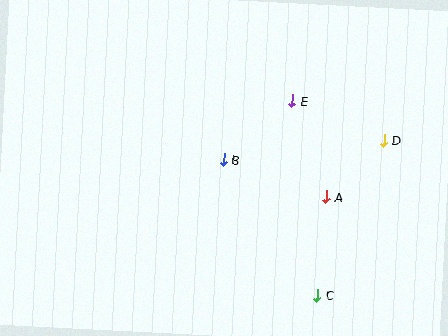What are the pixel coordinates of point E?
Point E is at (292, 101).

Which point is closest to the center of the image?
Point B at (224, 160) is closest to the center.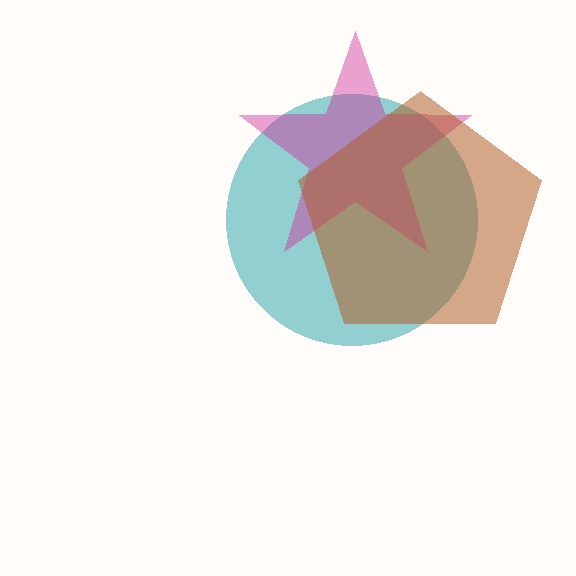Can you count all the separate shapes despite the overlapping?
Yes, there are 3 separate shapes.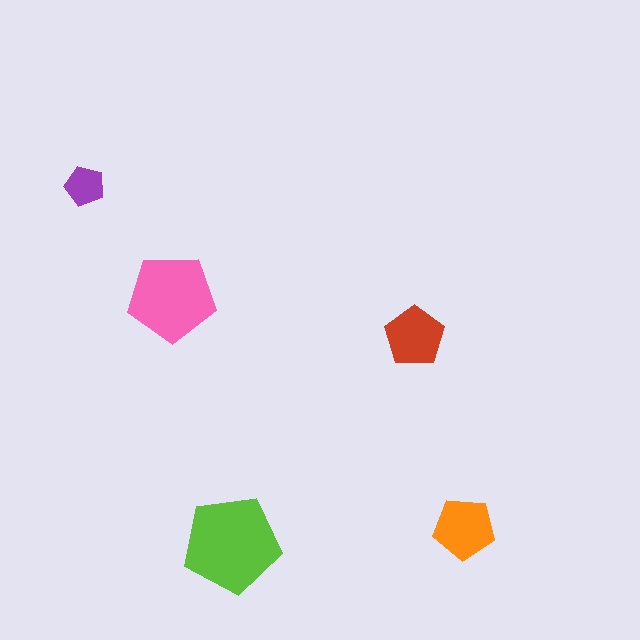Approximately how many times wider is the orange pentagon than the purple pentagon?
About 1.5 times wider.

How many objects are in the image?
There are 5 objects in the image.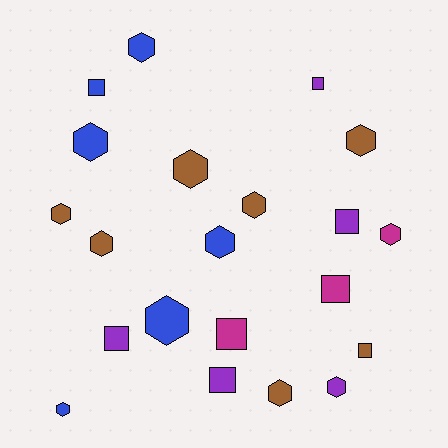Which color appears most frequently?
Brown, with 7 objects.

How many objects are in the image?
There are 21 objects.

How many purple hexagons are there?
There is 1 purple hexagon.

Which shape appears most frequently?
Hexagon, with 13 objects.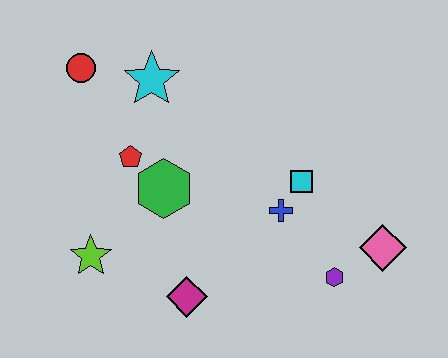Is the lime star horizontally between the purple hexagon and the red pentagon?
No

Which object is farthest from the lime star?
The pink diamond is farthest from the lime star.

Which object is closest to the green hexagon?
The red pentagon is closest to the green hexagon.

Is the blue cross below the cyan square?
Yes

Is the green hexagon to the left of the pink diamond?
Yes